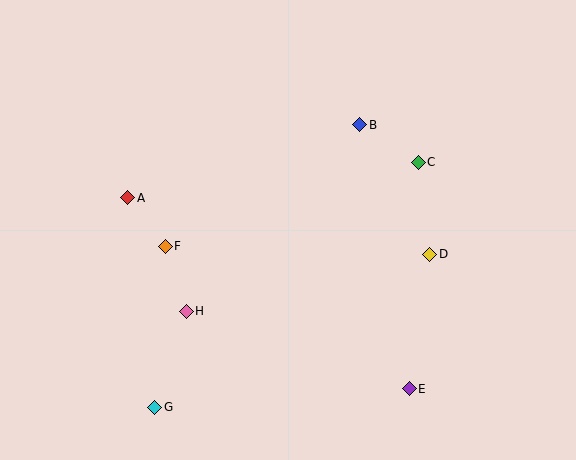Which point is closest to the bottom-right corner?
Point E is closest to the bottom-right corner.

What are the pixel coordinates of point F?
Point F is at (165, 246).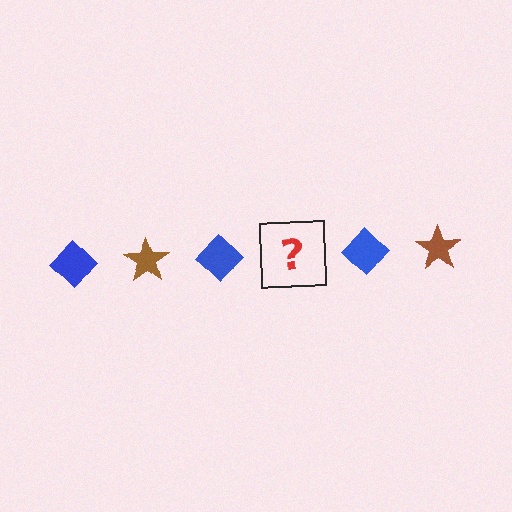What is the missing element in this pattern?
The missing element is a brown star.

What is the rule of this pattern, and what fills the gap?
The rule is that the pattern alternates between blue diamond and brown star. The gap should be filled with a brown star.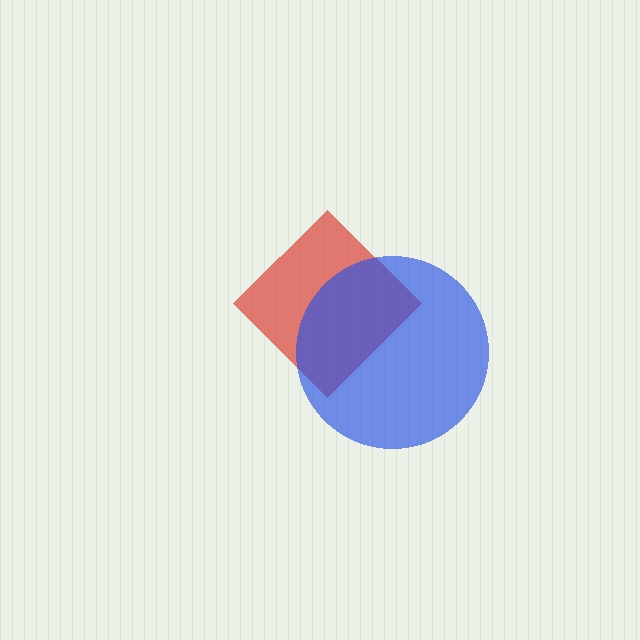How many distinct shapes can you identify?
There are 2 distinct shapes: a red diamond, a blue circle.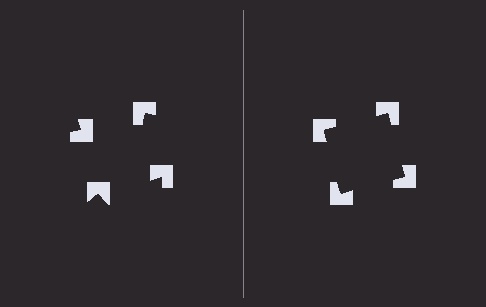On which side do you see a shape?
An illusory square appears on the right side. On the left side the wedge cuts are rotated, so no coherent shape forms.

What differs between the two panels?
The notched squares are positioned identically on both sides; only the wedge orientations differ. On the right they align to a square; on the left they are misaligned.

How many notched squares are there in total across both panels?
8 — 4 on each side.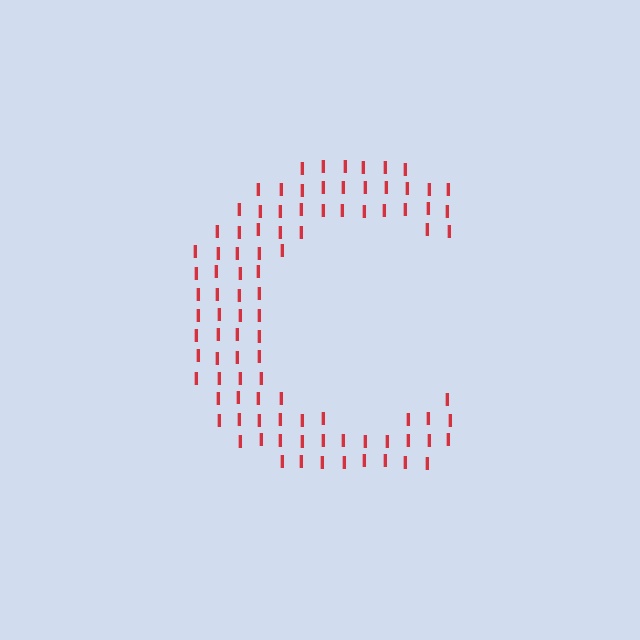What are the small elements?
The small elements are letter I's.